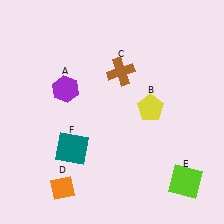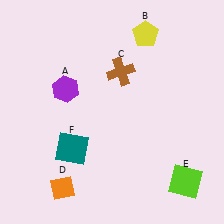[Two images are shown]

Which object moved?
The yellow pentagon (B) moved up.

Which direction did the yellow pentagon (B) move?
The yellow pentagon (B) moved up.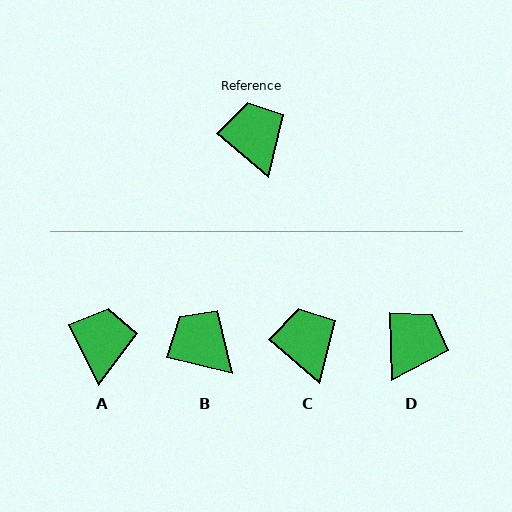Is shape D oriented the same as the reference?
No, it is off by about 48 degrees.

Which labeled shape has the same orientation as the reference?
C.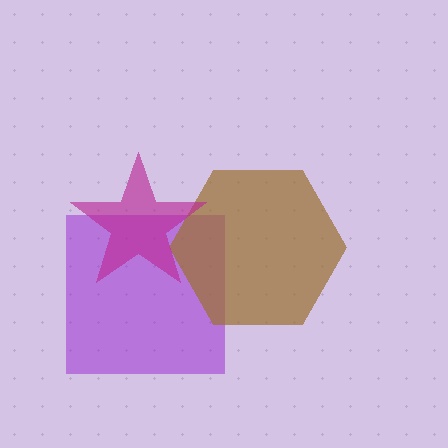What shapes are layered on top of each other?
The layered shapes are: a purple square, a brown hexagon, a magenta star.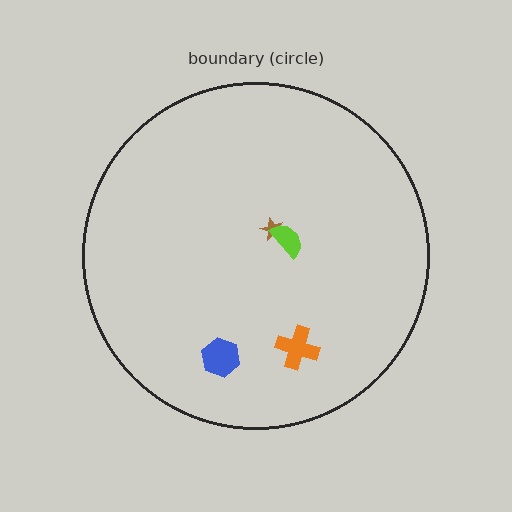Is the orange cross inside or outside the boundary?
Inside.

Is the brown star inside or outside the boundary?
Inside.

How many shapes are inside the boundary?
4 inside, 0 outside.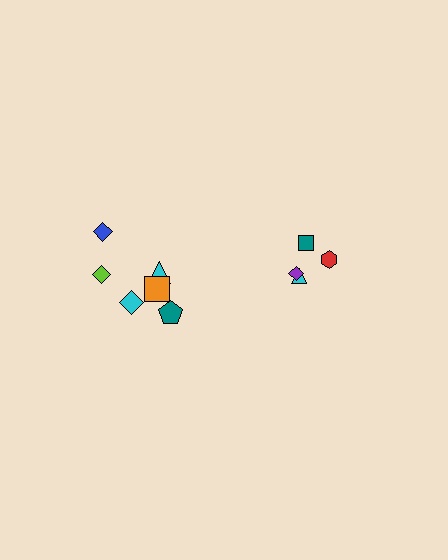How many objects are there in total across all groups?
There are 10 objects.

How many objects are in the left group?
There are 6 objects.